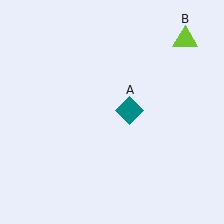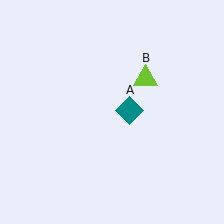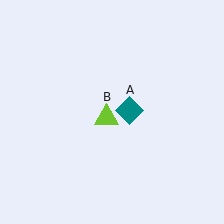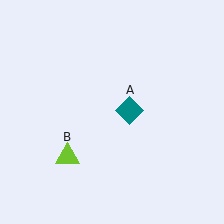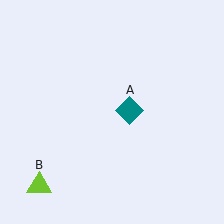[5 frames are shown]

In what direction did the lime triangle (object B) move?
The lime triangle (object B) moved down and to the left.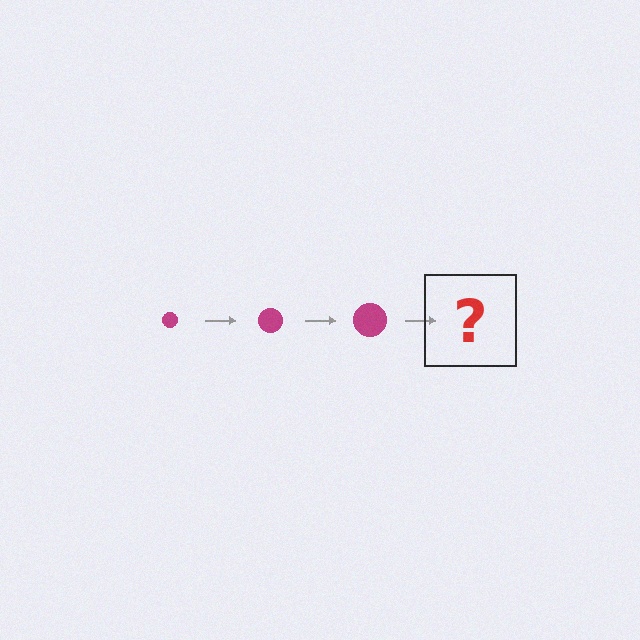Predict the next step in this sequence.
The next step is a magenta circle, larger than the previous one.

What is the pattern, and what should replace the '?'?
The pattern is that the circle gets progressively larger each step. The '?' should be a magenta circle, larger than the previous one.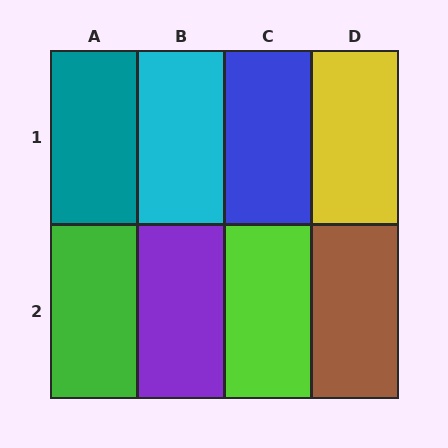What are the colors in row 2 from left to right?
Green, purple, lime, brown.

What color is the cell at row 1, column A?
Teal.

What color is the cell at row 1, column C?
Blue.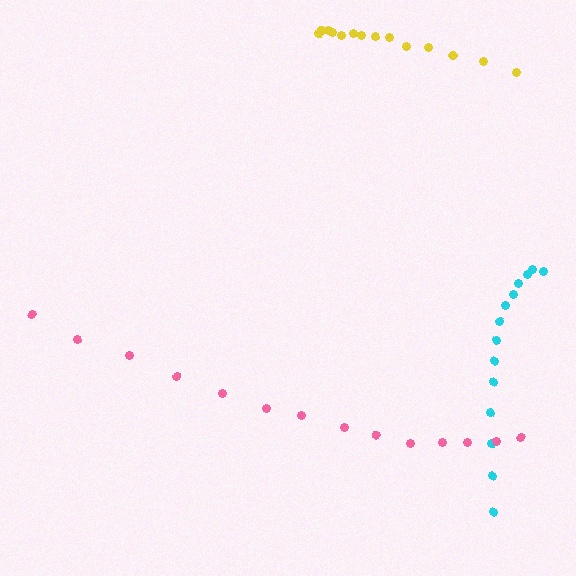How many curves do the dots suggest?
There are 3 distinct paths.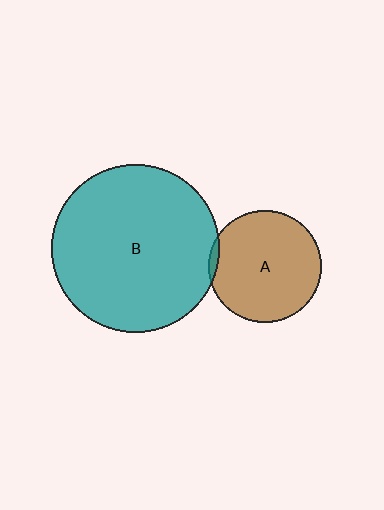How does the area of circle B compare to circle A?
Approximately 2.2 times.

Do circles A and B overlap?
Yes.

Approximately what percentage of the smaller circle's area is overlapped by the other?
Approximately 5%.